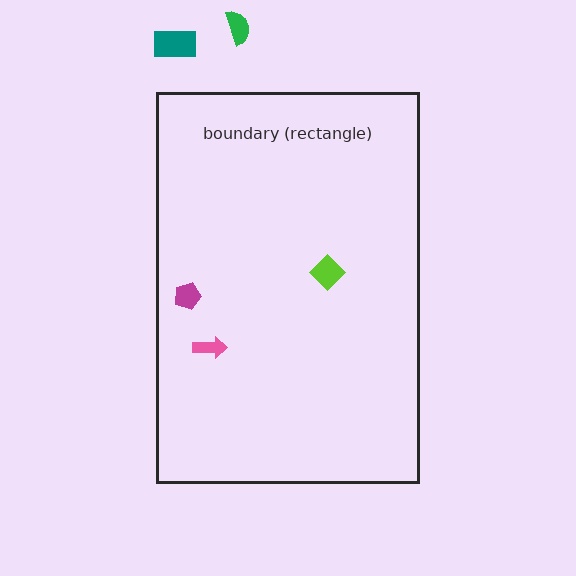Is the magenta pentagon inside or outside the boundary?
Inside.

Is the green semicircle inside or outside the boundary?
Outside.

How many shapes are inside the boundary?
3 inside, 2 outside.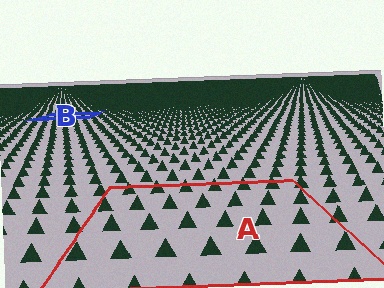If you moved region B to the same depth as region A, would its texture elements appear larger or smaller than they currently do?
They would appear larger. At a closer depth, the same texture elements are projected at a bigger on-screen size.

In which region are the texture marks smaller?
The texture marks are smaller in region B, because it is farther away.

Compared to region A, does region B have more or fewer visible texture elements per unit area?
Region B has more texture elements per unit area — they are packed more densely because it is farther away.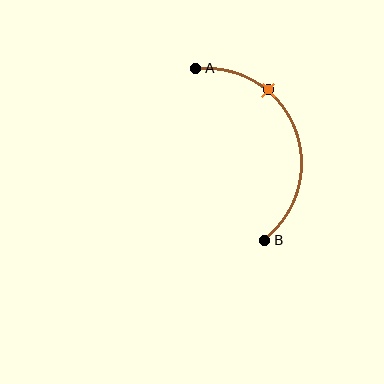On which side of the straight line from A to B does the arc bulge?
The arc bulges to the right of the straight line connecting A and B.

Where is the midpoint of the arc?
The arc midpoint is the point on the curve farthest from the straight line joining A and B. It sits to the right of that line.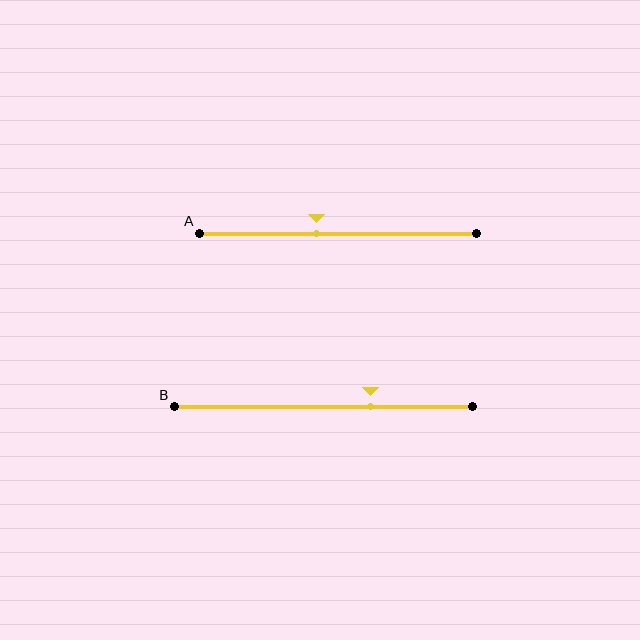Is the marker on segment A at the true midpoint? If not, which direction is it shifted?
No, the marker on segment A is shifted to the left by about 8% of the segment length.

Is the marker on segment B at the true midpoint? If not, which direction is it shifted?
No, the marker on segment B is shifted to the right by about 16% of the segment length.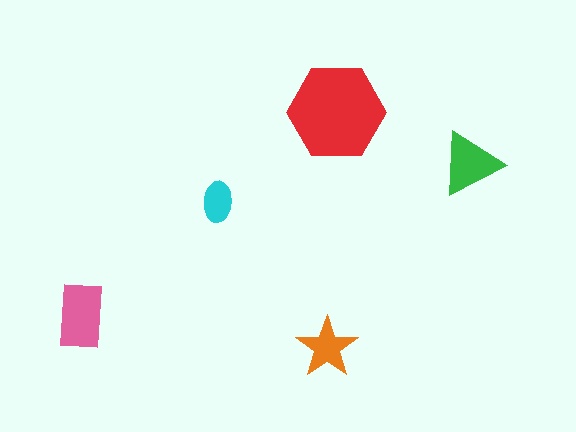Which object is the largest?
The red hexagon.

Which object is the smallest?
The cyan ellipse.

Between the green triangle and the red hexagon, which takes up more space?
The red hexagon.